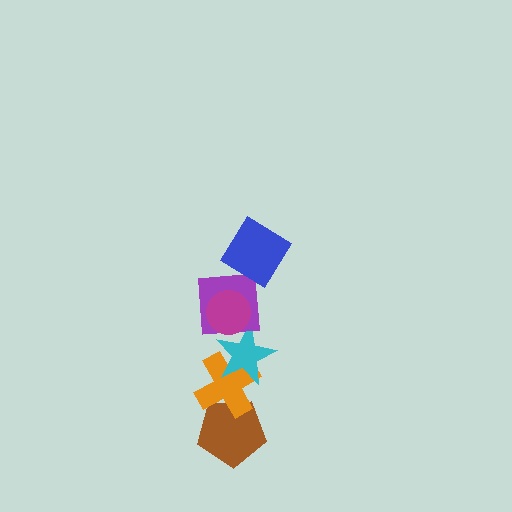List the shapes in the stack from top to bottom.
From top to bottom: the blue diamond, the magenta circle, the purple square, the cyan star, the orange cross, the brown pentagon.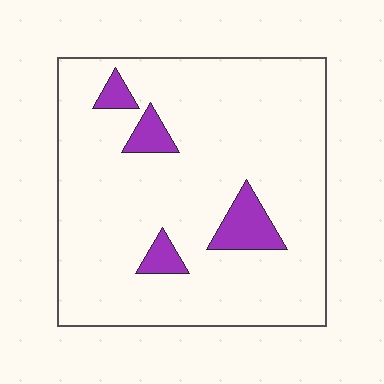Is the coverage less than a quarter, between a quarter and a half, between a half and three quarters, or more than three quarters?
Less than a quarter.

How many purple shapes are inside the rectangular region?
4.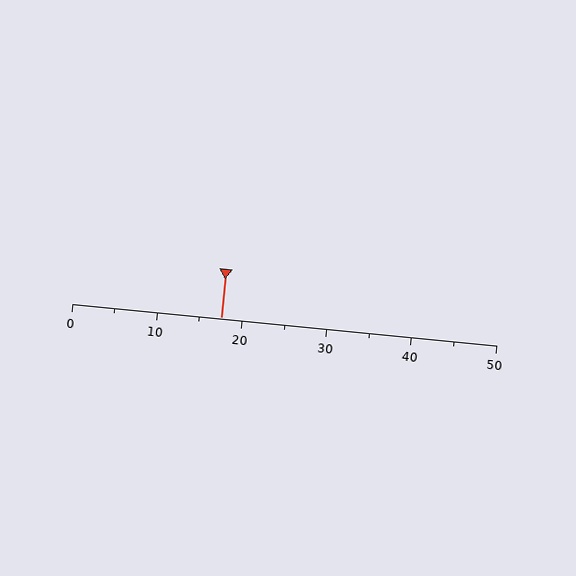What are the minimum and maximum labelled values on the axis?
The axis runs from 0 to 50.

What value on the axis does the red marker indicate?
The marker indicates approximately 17.5.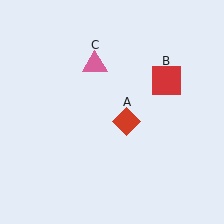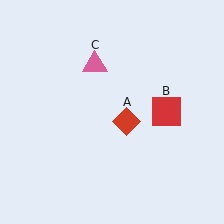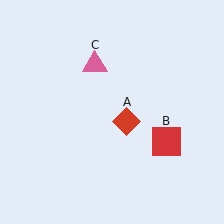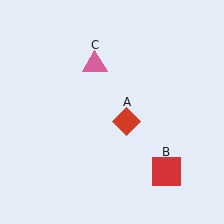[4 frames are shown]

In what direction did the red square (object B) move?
The red square (object B) moved down.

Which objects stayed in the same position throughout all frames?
Red diamond (object A) and pink triangle (object C) remained stationary.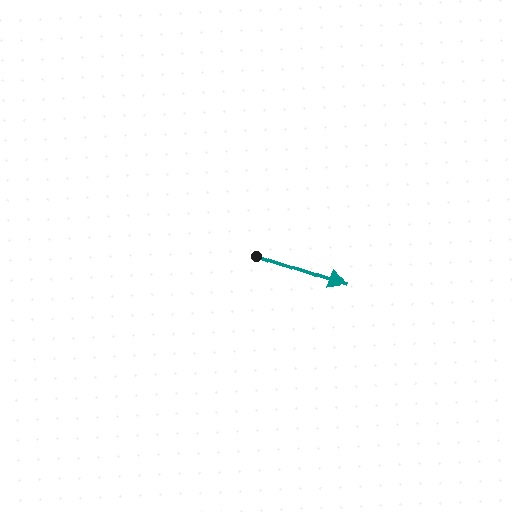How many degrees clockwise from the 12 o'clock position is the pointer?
Approximately 109 degrees.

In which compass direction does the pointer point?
East.